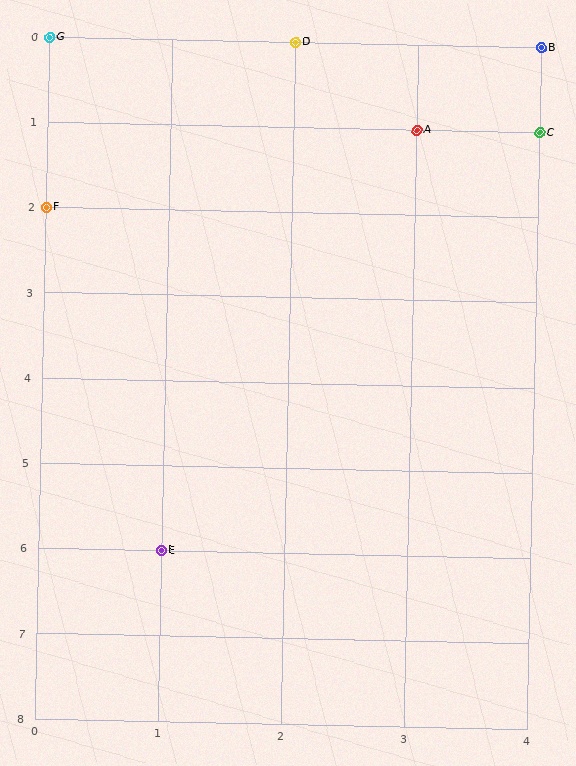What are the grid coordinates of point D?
Point D is at grid coordinates (2, 0).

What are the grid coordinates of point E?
Point E is at grid coordinates (1, 6).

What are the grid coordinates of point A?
Point A is at grid coordinates (3, 1).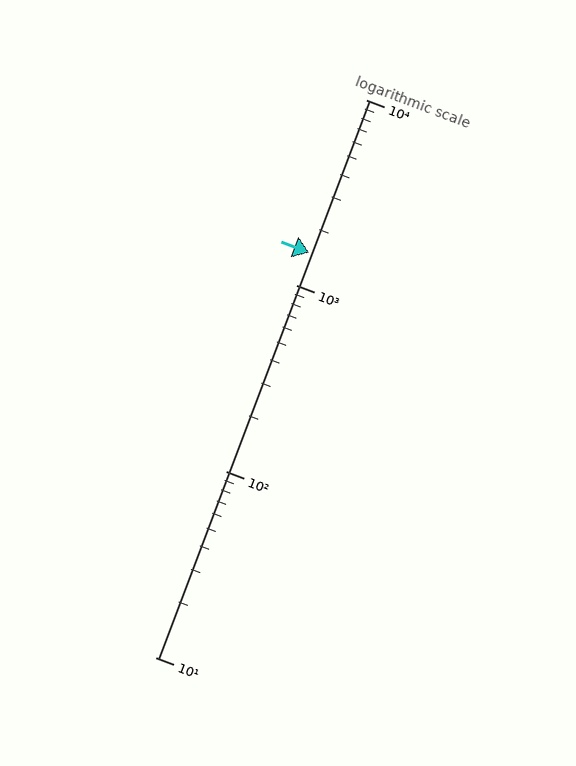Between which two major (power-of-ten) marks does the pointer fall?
The pointer is between 1000 and 10000.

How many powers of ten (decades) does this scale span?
The scale spans 3 decades, from 10 to 10000.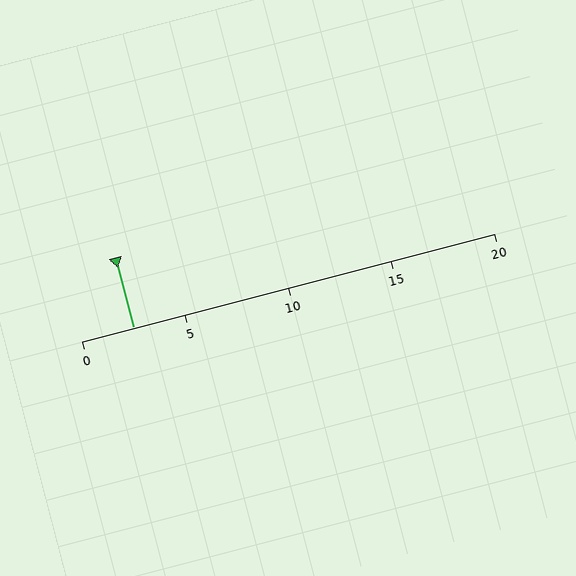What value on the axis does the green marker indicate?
The marker indicates approximately 2.5.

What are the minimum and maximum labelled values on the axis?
The axis runs from 0 to 20.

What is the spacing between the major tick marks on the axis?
The major ticks are spaced 5 apart.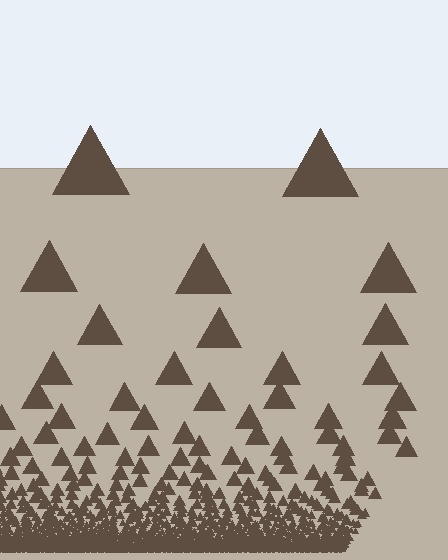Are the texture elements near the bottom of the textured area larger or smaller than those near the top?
Smaller. The gradient is inverted — elements near the bottom are smaller and denser.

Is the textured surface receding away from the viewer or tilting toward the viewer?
The surface appears to tilt toward the viewer. Texture elements get larger and sparser toward the top.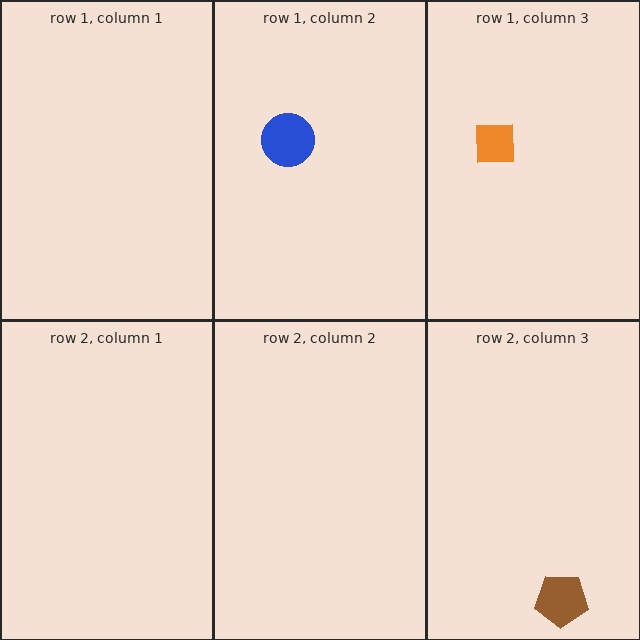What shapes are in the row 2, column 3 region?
The brown pentagon.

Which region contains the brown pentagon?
The row 2, column 3 region.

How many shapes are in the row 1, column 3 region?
1.